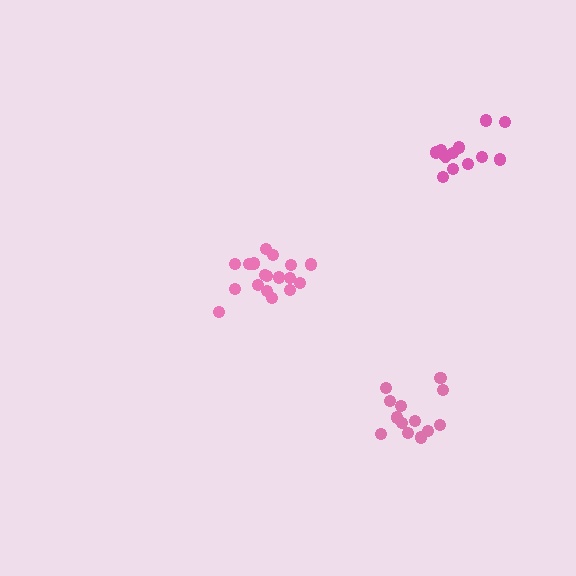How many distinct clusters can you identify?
There are 3 distinct clusters.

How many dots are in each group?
Group 1: 12 dots, Group 2: 18 dots, Group 3: 13 dots (43 total).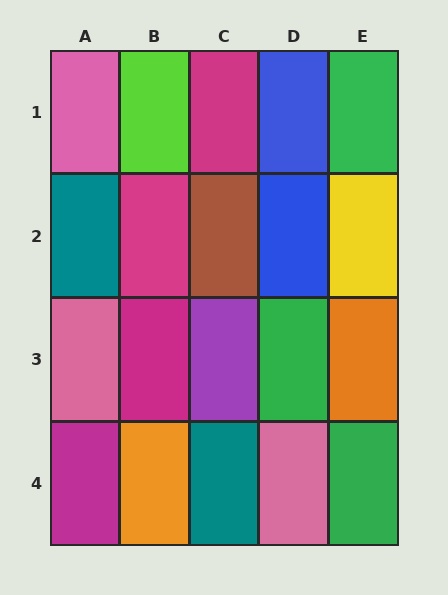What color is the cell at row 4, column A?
Magenta.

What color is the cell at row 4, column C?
Teal.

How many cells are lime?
1 cell is lime.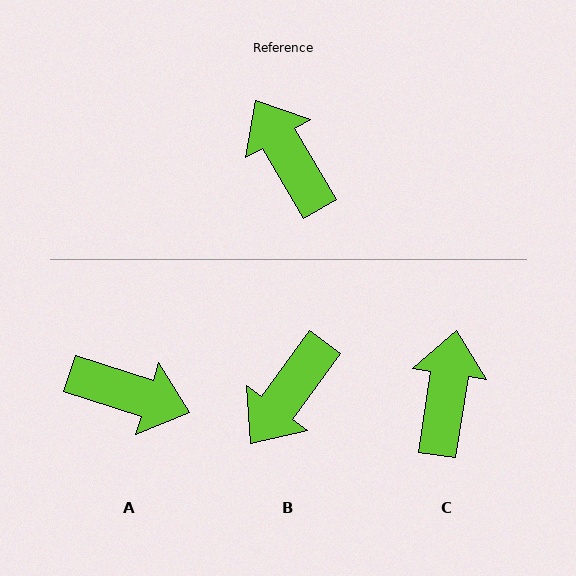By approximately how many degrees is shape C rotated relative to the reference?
Approximately 39 degrees clockwise.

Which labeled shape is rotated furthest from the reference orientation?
A, about 139 degrees away.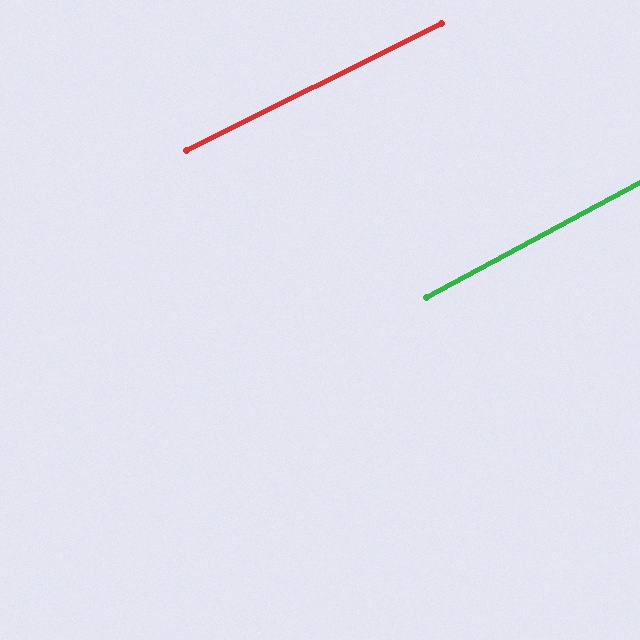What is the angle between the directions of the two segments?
Approximately 2 degrees.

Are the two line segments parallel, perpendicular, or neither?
Parallel — their directions differ by only 1.9°.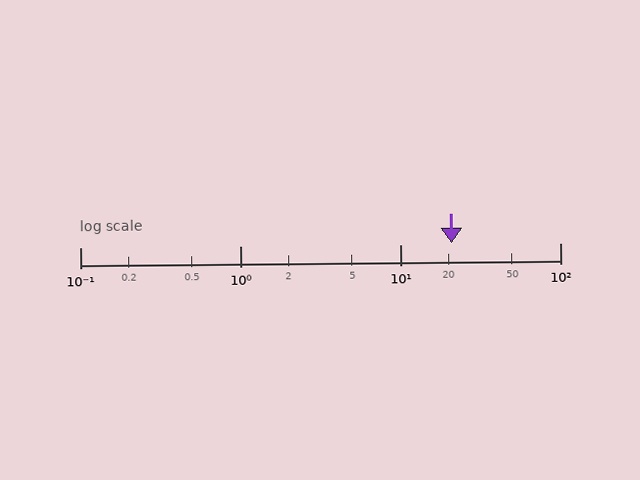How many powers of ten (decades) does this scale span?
The scale spans 3 decades, from 0.1 to 100.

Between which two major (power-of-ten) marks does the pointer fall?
The pointer is between 10 and 100.